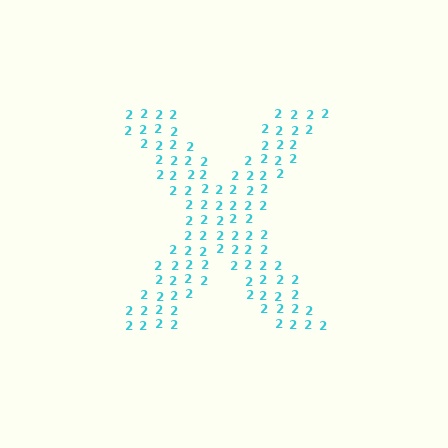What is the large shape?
The large shape is the letter X.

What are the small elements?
The small elements are digit 2's.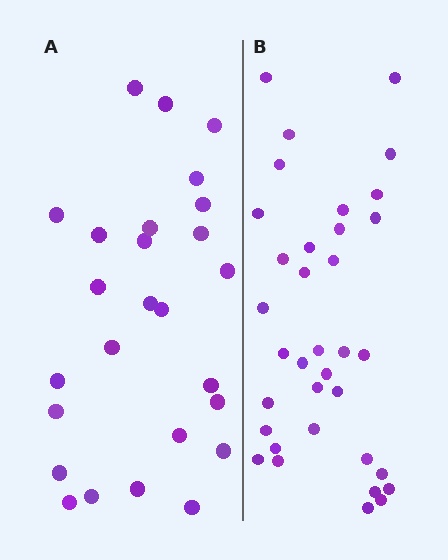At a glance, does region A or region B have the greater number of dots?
Region B (the right region) has more dots.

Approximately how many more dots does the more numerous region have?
Region B has roughly 8 or so more dots than region A.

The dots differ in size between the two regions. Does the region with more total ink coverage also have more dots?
No. Region A has more total ink coverage because its dots are larger, but region B actually contains more individual dots. Total area can be misleading — the number of items is what matters here.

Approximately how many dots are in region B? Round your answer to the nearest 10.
About 40 dots. (The exact count is 35, which rounds to 40.)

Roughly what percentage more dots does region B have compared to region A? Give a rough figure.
About 35% more.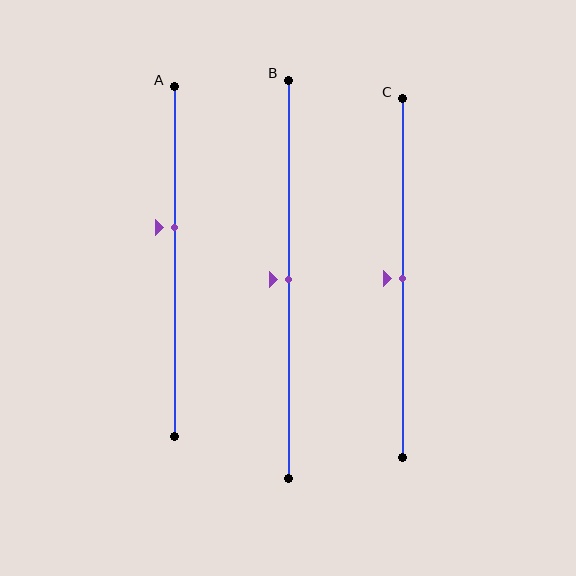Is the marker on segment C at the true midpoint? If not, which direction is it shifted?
Yes, the marker on segment C is at the true midpoint.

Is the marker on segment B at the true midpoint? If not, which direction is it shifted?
Yes, the marker on segment B is at the true midpoint.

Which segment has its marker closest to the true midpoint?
Segment B has its marker closest to the true midpoint.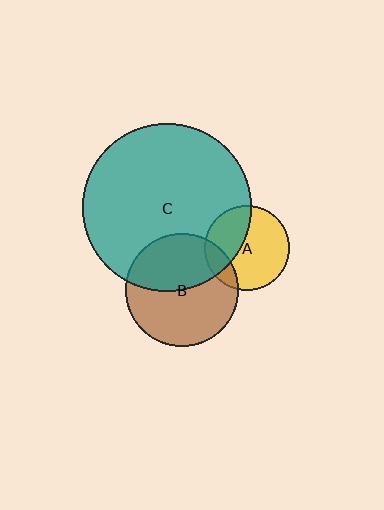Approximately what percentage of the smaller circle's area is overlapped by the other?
Approximately 15%.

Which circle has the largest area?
Circle C (teal).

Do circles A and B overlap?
Yes.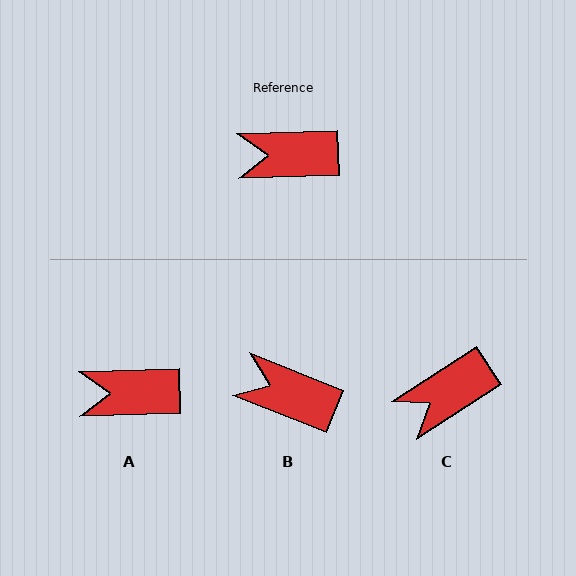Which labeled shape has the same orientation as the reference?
A.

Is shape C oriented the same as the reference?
No, it is off by about 31 degrees.